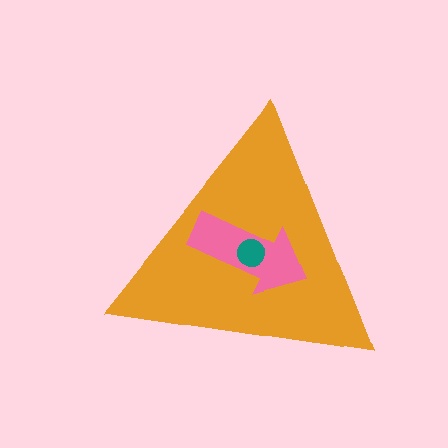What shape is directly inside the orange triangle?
The pink arrow.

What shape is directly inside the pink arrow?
The teal circle.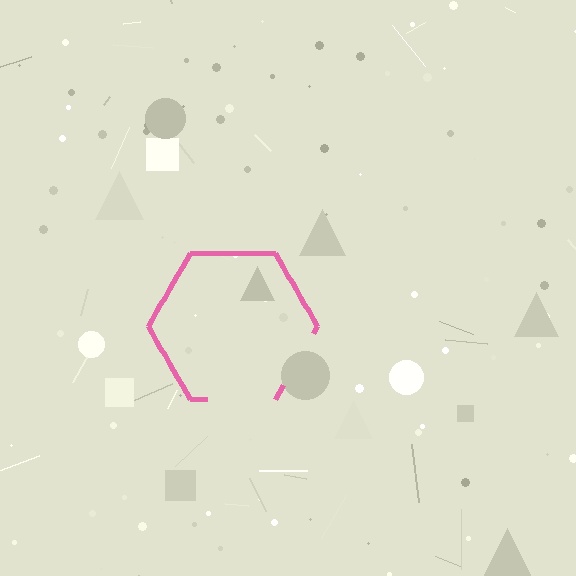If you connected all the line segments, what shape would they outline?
They would outline a hexagon.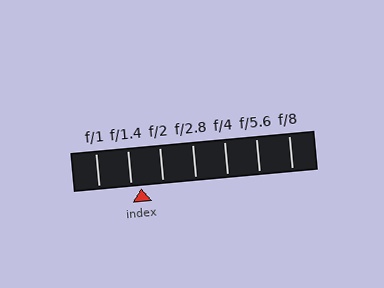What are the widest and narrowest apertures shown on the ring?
The widest aperture shown is f/1 and the narrowest is f/8.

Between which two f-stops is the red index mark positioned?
The index mark is between f/1.4 and f/2.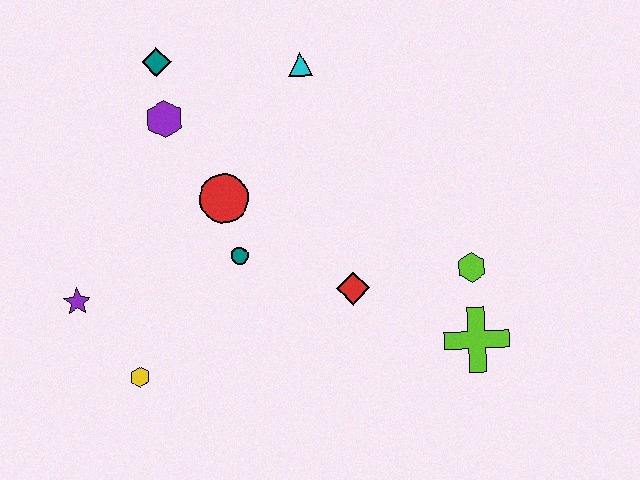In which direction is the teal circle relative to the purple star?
The teal circle is to the right of the purple star.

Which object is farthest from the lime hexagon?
The purple star is farthest from the lime hexagon.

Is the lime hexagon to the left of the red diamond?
No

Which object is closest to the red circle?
The teal circle is closest to the red circle.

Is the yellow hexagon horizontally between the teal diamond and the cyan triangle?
No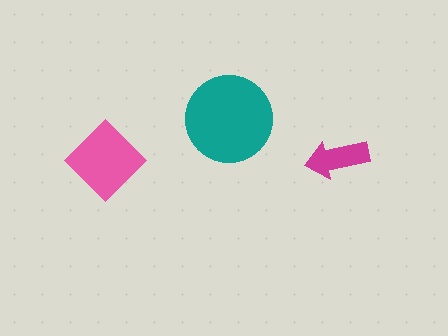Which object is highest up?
The teal circle is topmost.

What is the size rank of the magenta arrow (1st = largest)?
3rd.